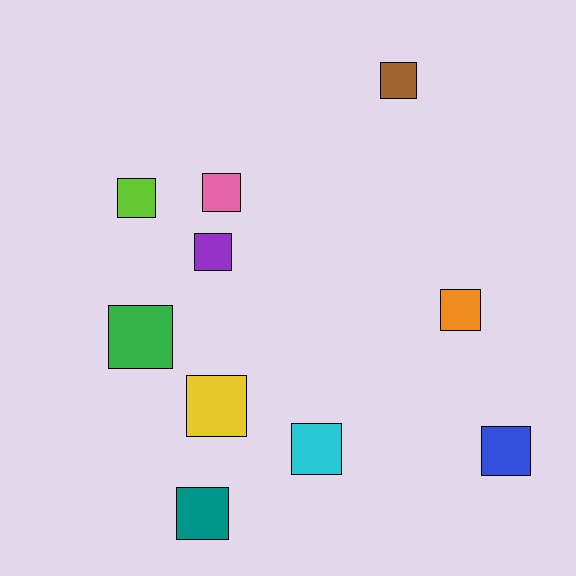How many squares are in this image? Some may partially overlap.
There are 10 squares.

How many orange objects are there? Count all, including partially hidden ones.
There is 1 orange object.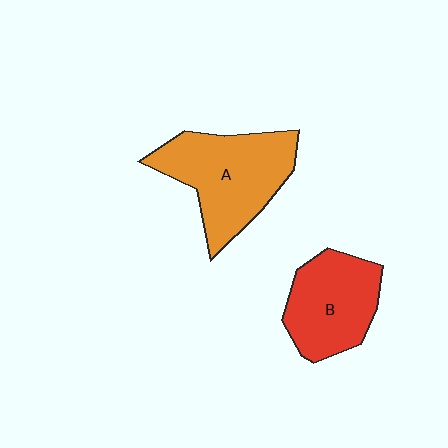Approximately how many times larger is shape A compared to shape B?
Approximately 1.3 times.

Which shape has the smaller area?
Shape B (red).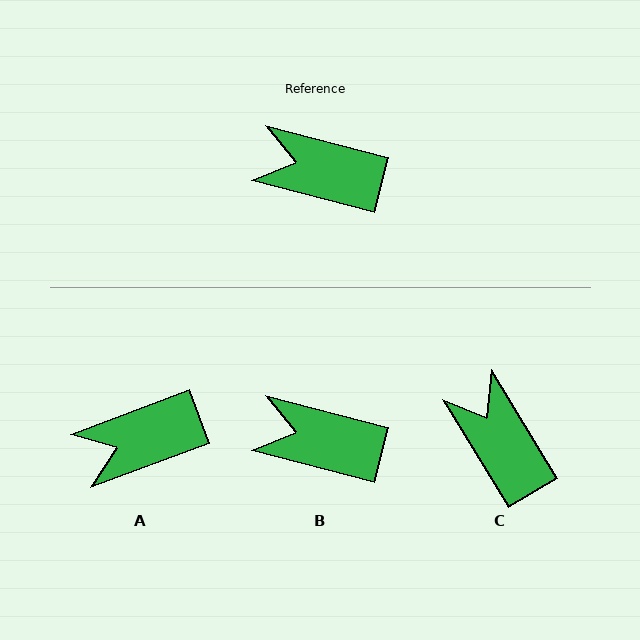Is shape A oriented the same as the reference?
No, it is off by about 35 degrees.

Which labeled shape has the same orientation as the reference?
B.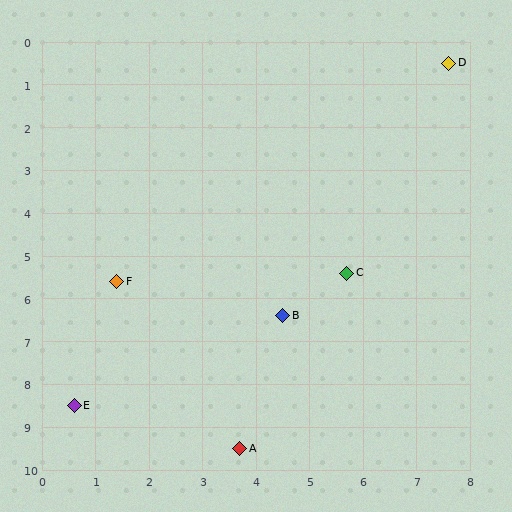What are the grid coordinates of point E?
Point E is at approximately (0.6, 8.5).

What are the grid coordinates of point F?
Point F is at approximately (1.4, 5.6).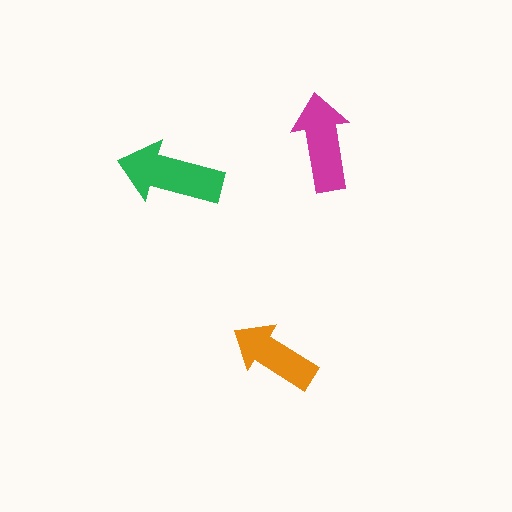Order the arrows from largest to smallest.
the green one, the magenta one, the orange one.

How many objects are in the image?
There are 3 objects in the image.